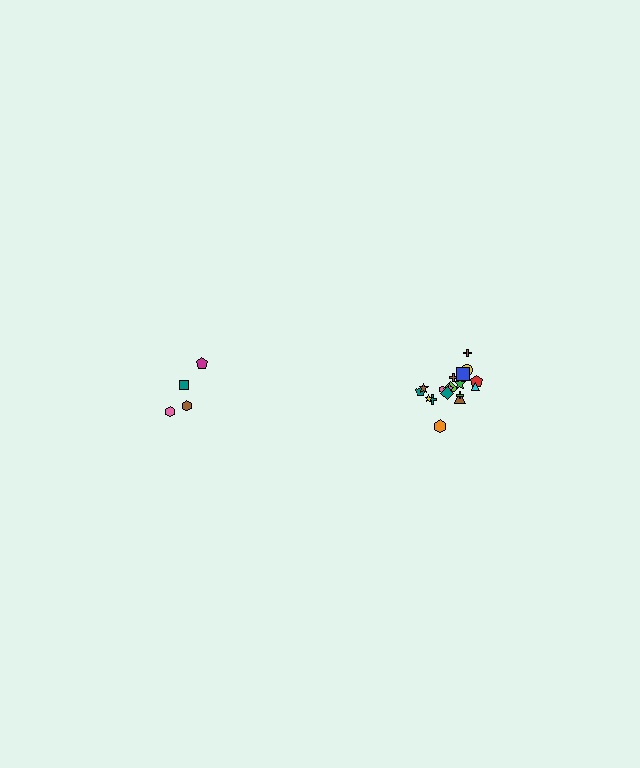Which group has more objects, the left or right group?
The right group.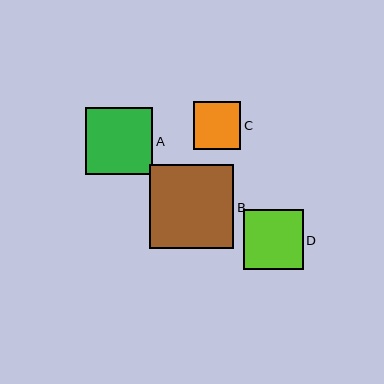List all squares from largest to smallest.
From largest to smallest: B, A, D, C.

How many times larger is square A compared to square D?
Square A is approximately 1.1 times the size of square D.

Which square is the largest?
Square B is the largest with a size of approximately 84 pixels.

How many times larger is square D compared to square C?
Square D is approximately 1.3 times the size of square C.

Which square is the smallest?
Square C is the smallest with a size of approximately 47 pixels.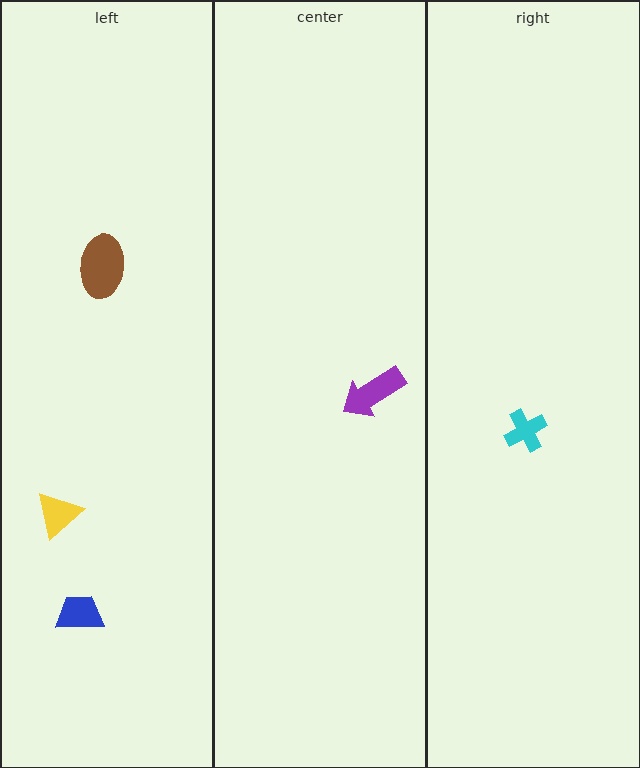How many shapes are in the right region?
1.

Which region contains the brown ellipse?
The left region.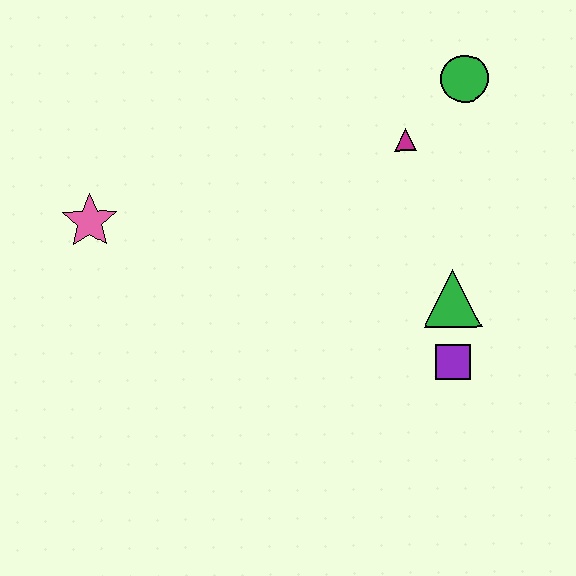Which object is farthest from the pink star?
The green circle is farthest from the pink star.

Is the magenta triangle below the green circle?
Yes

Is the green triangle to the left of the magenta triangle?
No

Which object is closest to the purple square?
The green triangle is closest to the purple square.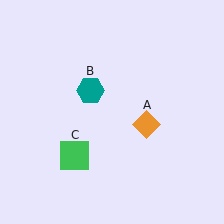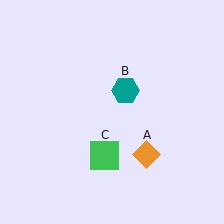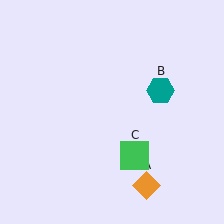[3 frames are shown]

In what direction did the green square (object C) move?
The green square (object C) moved right.